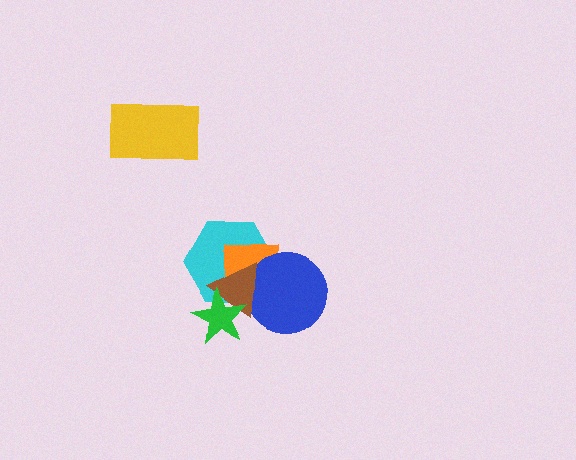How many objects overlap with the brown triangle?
4 objects overlap with the brown triangle.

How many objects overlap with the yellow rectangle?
0 objects overlap with the yellow rectangle.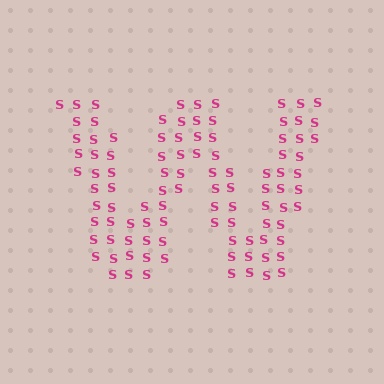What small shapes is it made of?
It is made of small letter S's.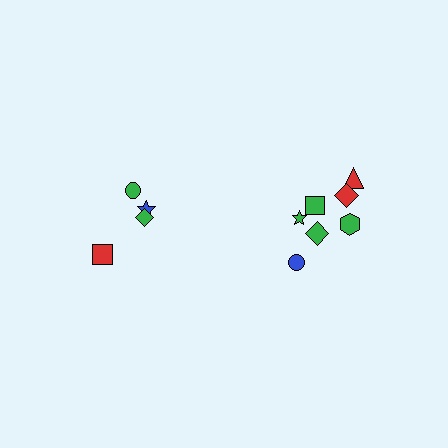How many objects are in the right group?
There are 7 objects.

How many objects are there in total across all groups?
There are 11 objects.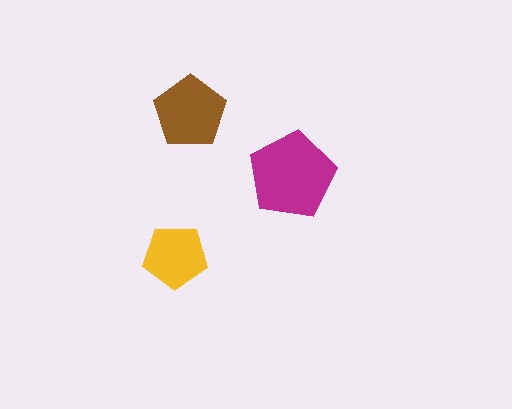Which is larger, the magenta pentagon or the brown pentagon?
The magenta one.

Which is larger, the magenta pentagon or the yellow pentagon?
The magenta one.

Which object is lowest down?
The yellow pentagon is bottommost.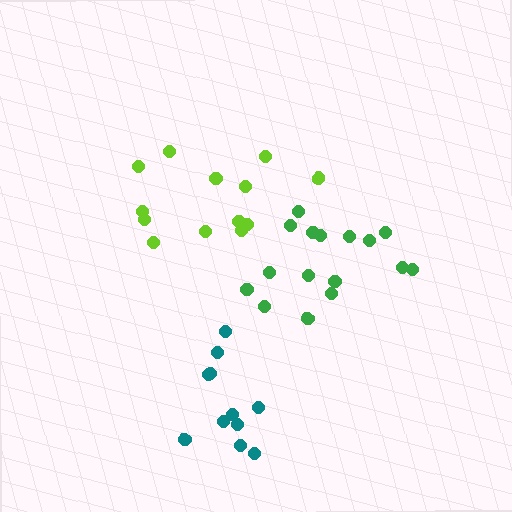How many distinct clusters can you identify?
There are 3 distinct clusters.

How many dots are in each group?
Group 1: 11 dots, Group 2: 13 dots, Group 3: 16 dots (40 total).